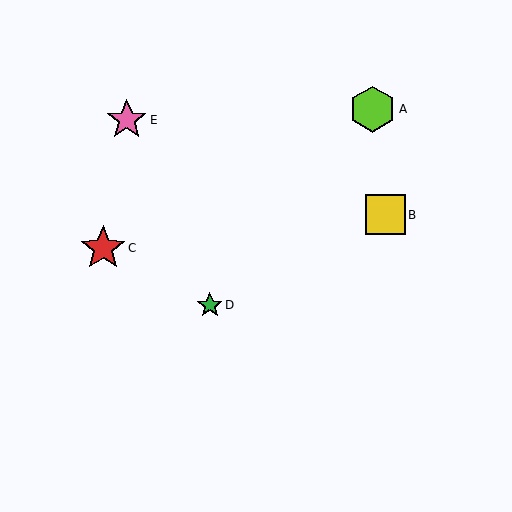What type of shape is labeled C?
Shape C is a red star.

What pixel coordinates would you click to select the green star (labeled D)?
Click at (210, 305) to select the green star D.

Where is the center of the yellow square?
The center of the yellow square is at (385, 215).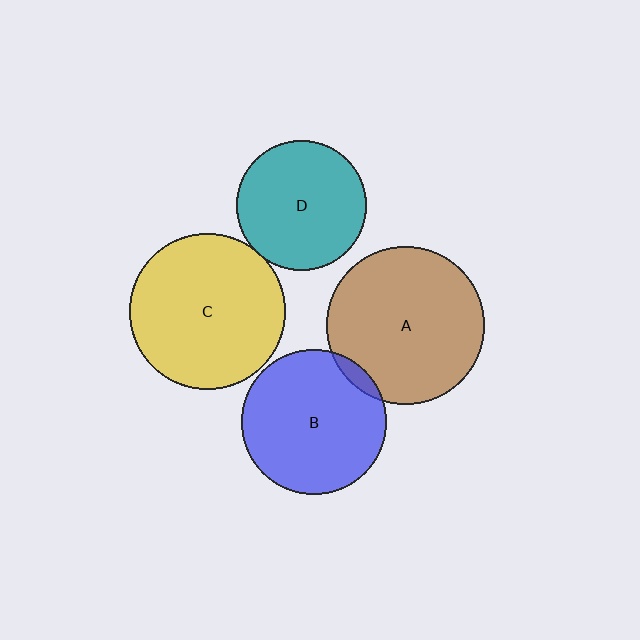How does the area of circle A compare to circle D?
Approximately 1.5 times.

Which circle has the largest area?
Circle A (brown).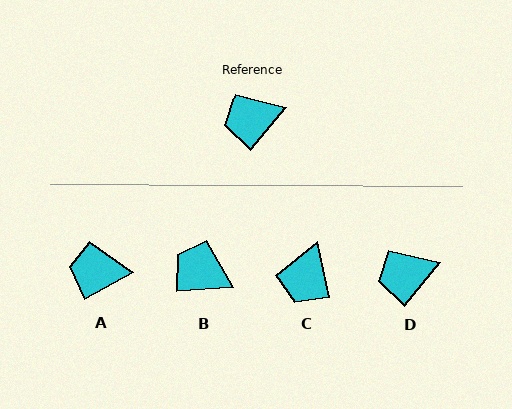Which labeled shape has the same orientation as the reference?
D.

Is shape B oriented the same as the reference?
No, it is off by about 46 degrees.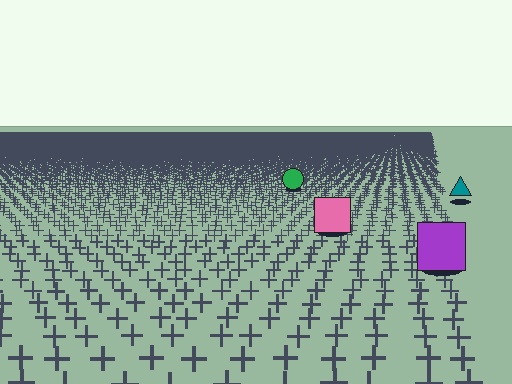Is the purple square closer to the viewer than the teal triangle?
Yes. The purple square is closer — you can tell from the texture gradient: the ground texture is coarser near it.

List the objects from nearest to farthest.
From nearest to farthest: the purple square, the pink square, the teal triangle, the green circle.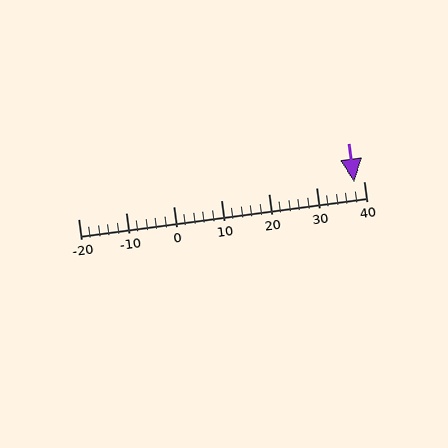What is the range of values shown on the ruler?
The ruler shows values from -20 to 40.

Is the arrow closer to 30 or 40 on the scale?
The arrow is closer to 40.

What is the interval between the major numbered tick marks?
The major tick marks are spaced 10 units apart.